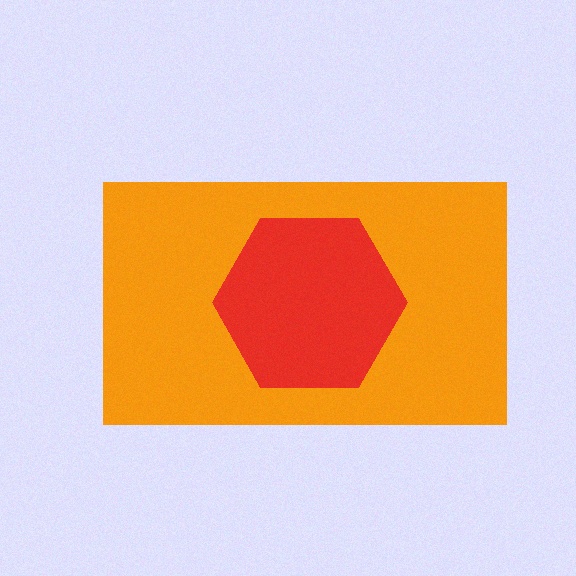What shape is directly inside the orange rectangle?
The red hexagon.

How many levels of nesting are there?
2.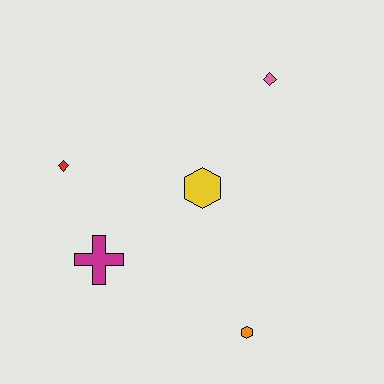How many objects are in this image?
There are 5 objects.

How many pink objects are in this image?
There is 1 pink object.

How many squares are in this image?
There are no squares.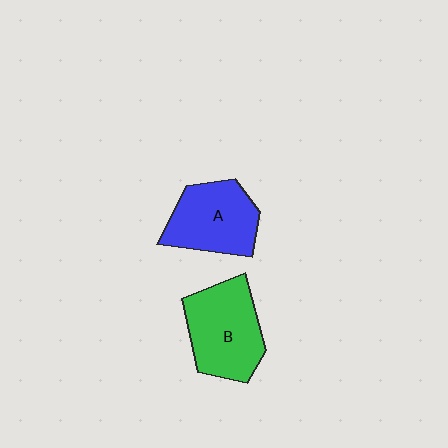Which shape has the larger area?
Shape B (green).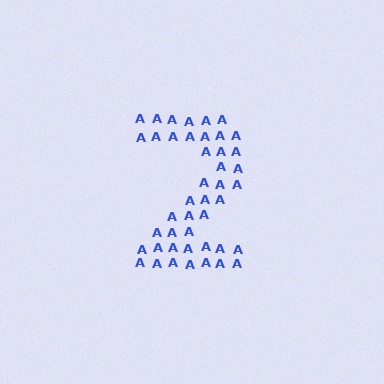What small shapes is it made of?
It is made of small letter A's.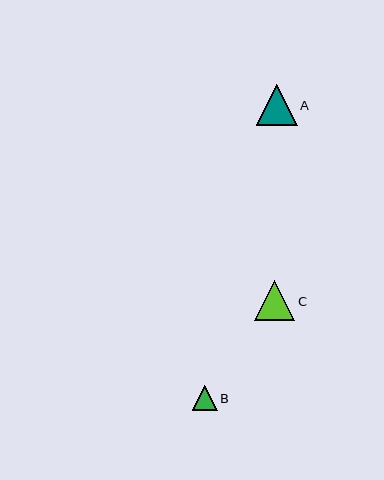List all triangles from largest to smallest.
From largest to smallest: A, C, B.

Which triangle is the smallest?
Triangle B is the smallest with a size of approximately 25 pixels.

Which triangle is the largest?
Triangle A is the largest with a size of approximately 40 pixels.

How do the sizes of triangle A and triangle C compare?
Triangle A and triangle C are approximately the same size.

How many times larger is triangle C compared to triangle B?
Triangle C is approximately 1.6 times the size of triangle B.